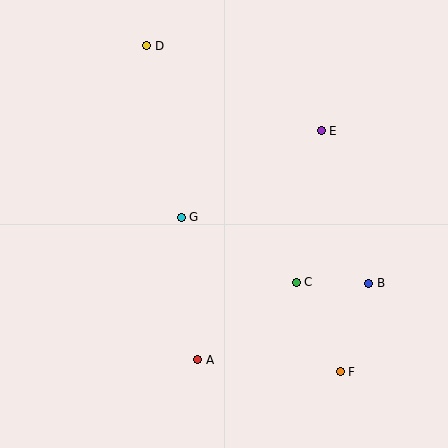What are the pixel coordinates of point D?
Point D is at (147, 46).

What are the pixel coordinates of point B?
Point B is at (369, 283).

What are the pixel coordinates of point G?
Point G is at (181, 217).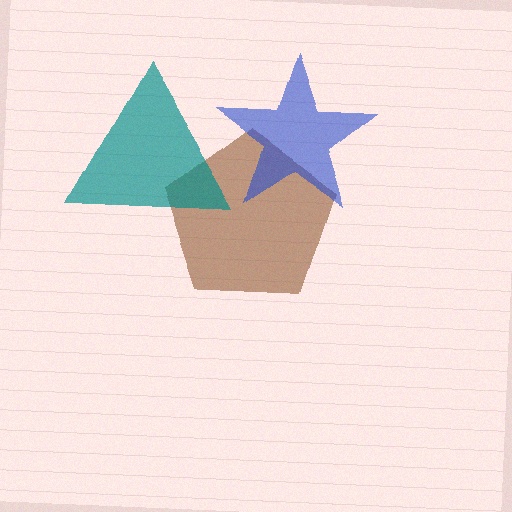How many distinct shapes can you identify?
There are 3 distinct shapes: a brown pentagon, a teal triangle, a blue star.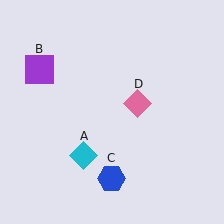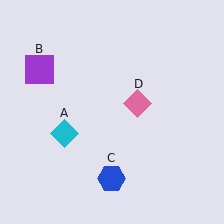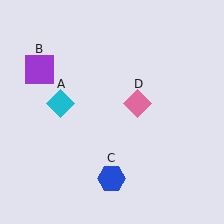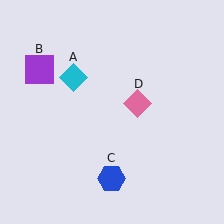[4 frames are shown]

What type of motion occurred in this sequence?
The cyan diamond (object A) rotated clockwise around the center of the scene.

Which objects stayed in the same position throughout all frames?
Purple square (object B) and blue hexagon (object C) and pink diamond (object D) remained stationary.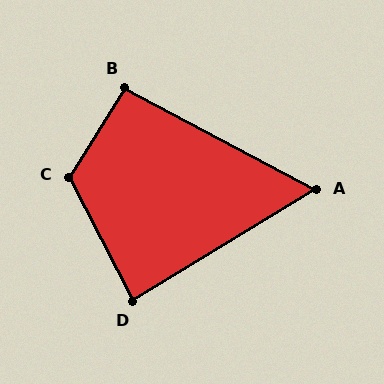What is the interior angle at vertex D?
Approximately 86 degrees (approximately right).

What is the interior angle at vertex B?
Approximately 94 degrees (approximately right).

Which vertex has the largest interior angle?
C, at approximately 121 degrees.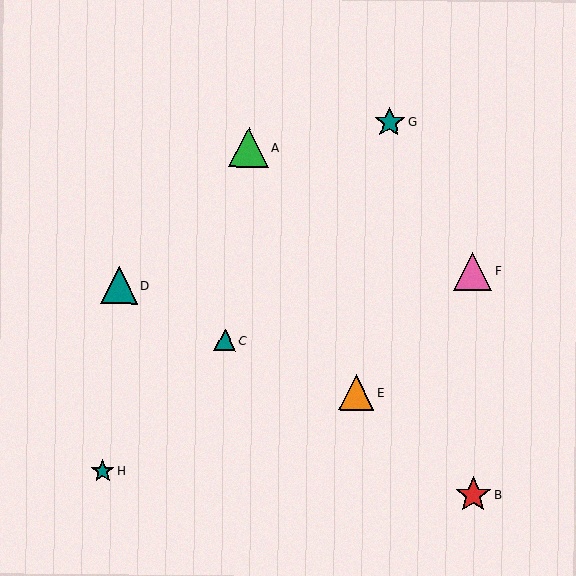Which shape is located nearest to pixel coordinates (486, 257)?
The pink triangle (labeled F) at (473, 271) is nearest to that location.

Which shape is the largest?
The green triangle (labeled A) is the largest.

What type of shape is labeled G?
Shape G is a teal star.